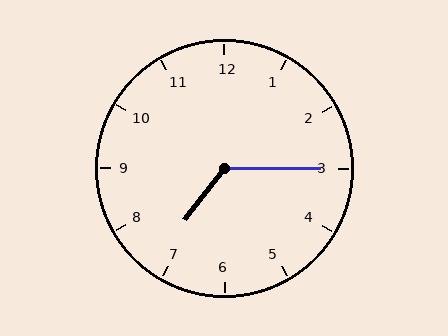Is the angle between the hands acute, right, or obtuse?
It is obtuse.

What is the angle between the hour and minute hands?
Approximately 128 degrees.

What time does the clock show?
7:15.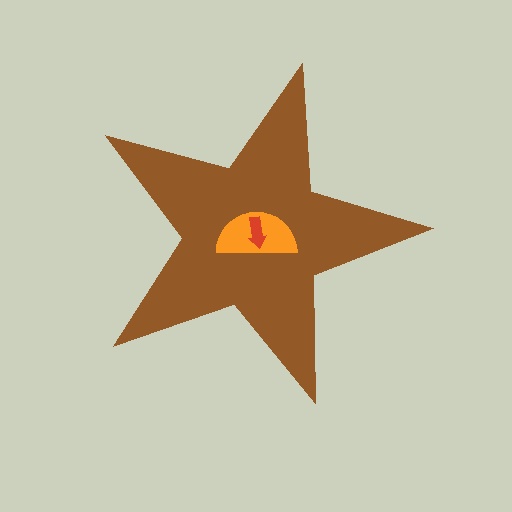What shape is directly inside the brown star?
The orange semicircle.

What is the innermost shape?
The red arrow.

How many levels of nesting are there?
3.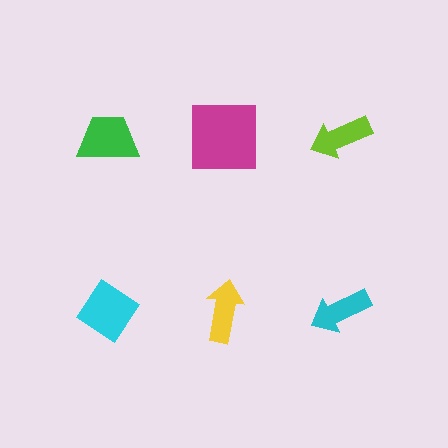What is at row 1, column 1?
A green trapezoid.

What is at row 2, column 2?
A yellow arrow.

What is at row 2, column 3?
A cyan arrow.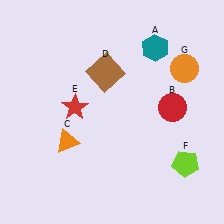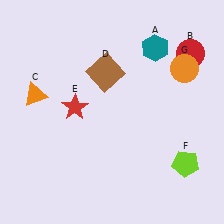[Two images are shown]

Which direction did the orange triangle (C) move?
The orange triangle (C) moved up.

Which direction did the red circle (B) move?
The red circle (B) moved up.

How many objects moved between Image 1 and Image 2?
2 objects moved between the two images.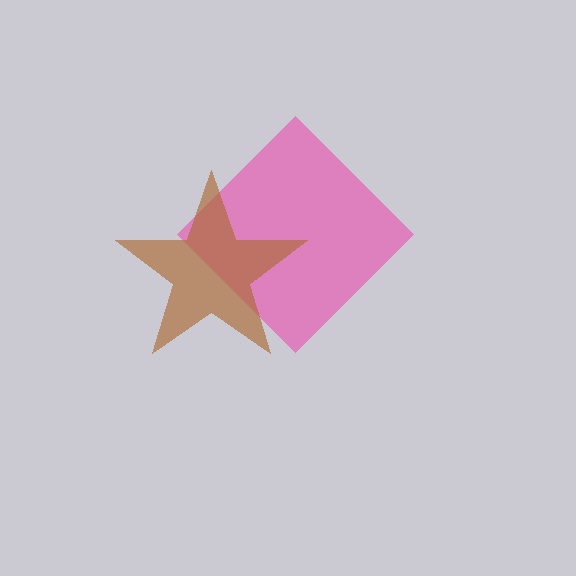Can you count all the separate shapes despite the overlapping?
Yes, there are 2 separate shapes.